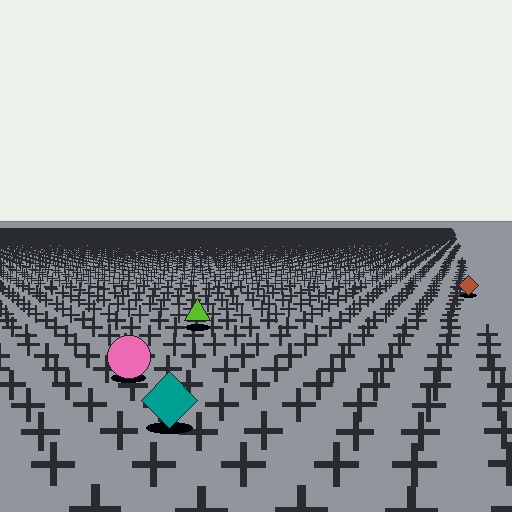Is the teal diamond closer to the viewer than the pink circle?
Yes. The teal diamond is closer — you can tell from the texture gradient: the ground texture is coarser near it.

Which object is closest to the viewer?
The teal diamond is closest. The texture marks near it are larger and more spread out.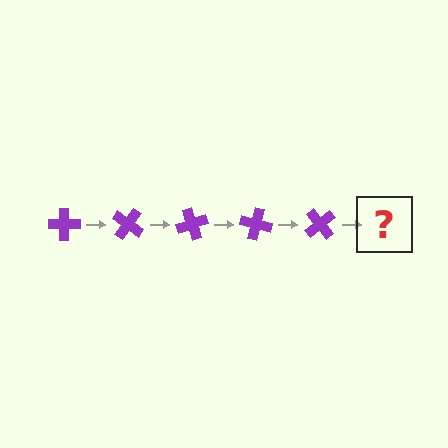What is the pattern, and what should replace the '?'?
The pattern is that the cross rotates 35 degrees each step. The '?' should be a purple cross rotated 175 degrees.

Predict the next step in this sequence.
The next step is a purple cross rotated 175 degrees.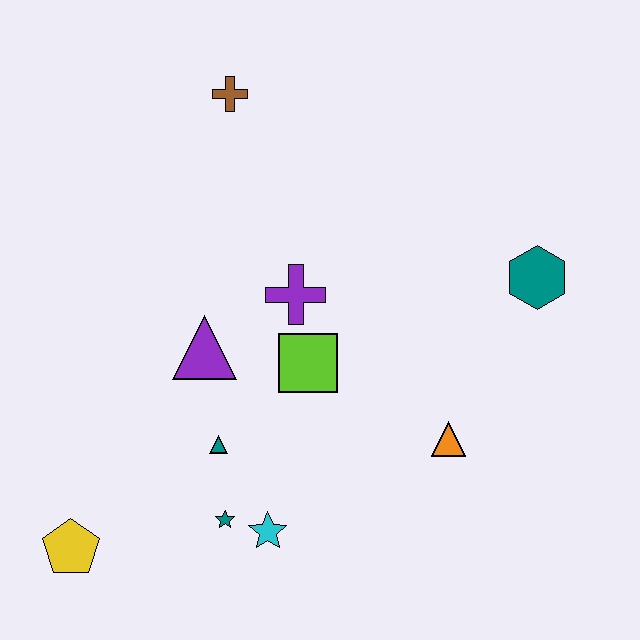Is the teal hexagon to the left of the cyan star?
No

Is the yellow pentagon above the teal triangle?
No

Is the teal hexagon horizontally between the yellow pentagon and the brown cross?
No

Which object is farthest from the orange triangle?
The brown cross is farthest from the orange triangle.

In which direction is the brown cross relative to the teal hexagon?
The brown cross is to the left of the teal hexagon.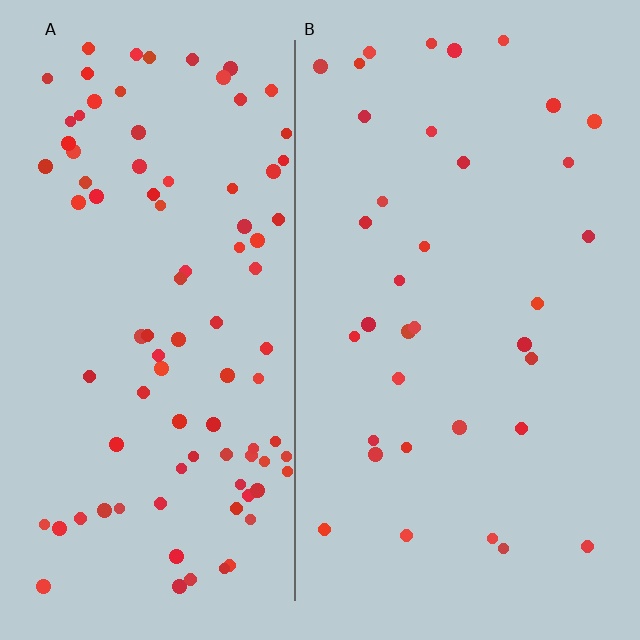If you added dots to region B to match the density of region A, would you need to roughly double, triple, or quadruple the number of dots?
Approximately triple.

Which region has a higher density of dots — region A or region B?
A (the left).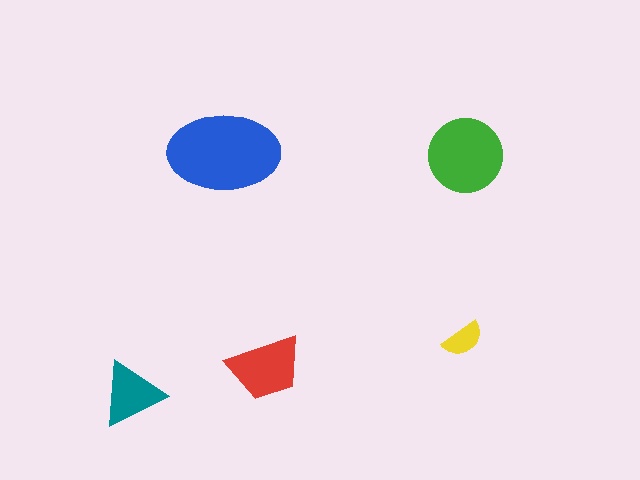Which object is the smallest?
The yellow semicircle.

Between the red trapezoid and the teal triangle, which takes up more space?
The red trapezoid.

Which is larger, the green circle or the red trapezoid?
The green circle.